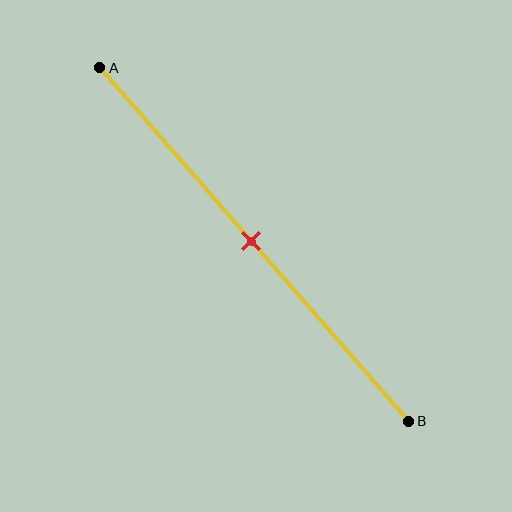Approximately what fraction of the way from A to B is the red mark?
The red mark is approximately 50% of the way from A to B.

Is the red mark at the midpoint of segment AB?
Yes, the mark is approximately at the midpoint.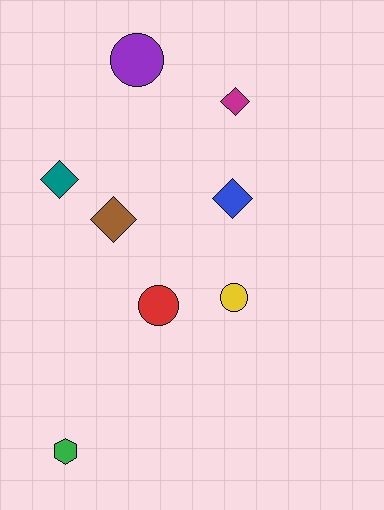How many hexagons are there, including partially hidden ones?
There is 1 hexagon.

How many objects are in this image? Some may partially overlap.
There are 8 objects.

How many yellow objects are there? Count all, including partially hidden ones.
There is 1 yellow object.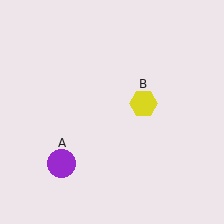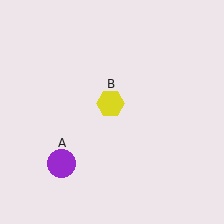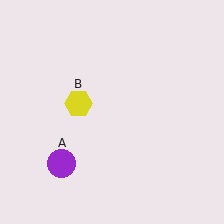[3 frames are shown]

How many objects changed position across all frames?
1 object changed position: yellow hexagon (object B).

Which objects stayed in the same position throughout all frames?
Purple circle (object A) remained stationary.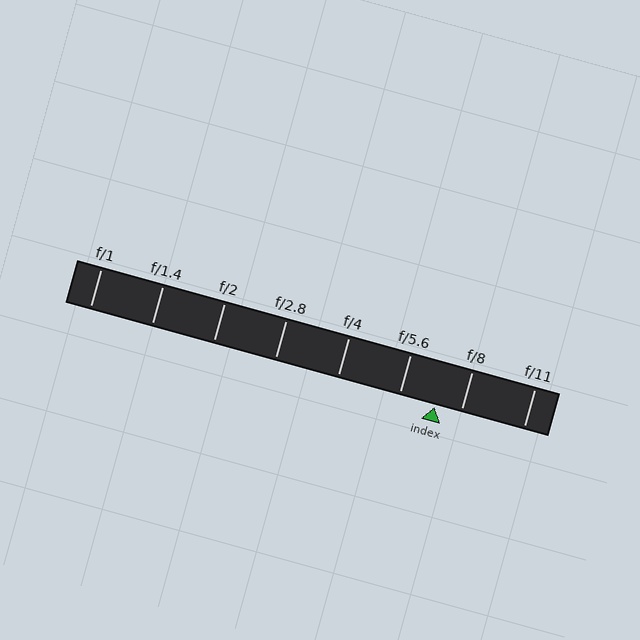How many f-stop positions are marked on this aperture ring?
There are 8 f-stop positions marked.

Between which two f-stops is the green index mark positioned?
The index mark is between f/5.6 and f/8.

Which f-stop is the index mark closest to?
The index mark is closest to f/8.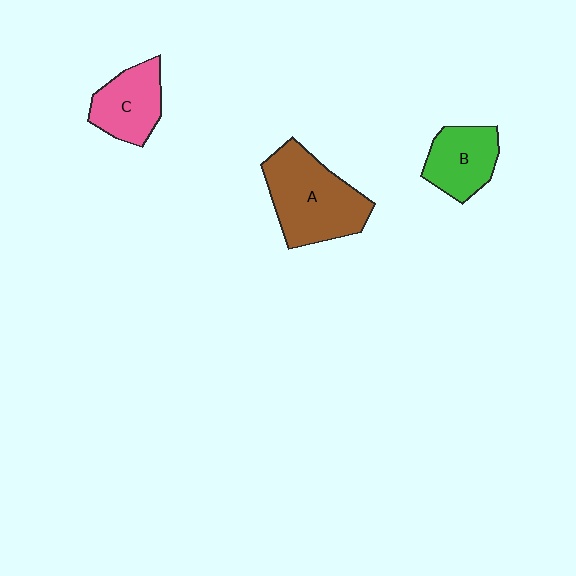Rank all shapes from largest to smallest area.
From largest to smallest: A (brown), C (pink), B (green).